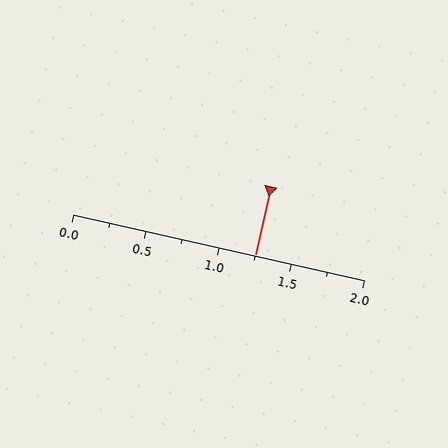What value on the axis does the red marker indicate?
The marker indicates approximately 1.25.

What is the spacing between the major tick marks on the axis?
The major ticks are spaced 0.5 apart.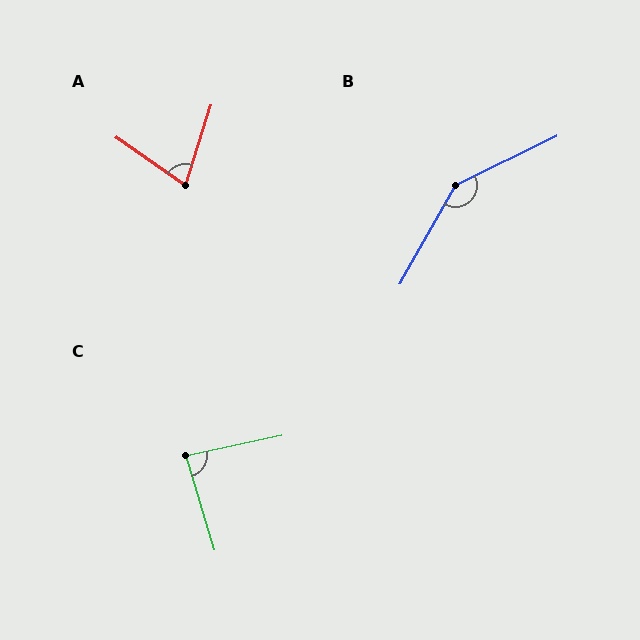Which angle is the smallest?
A, at approximately 73 degrees.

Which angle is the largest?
B, at approximately 146 degrees.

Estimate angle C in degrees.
Approximately 85 degrees.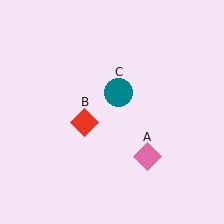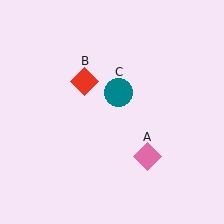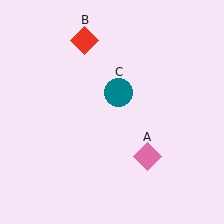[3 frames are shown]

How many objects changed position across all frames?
1 object changed position: red diamond (object B).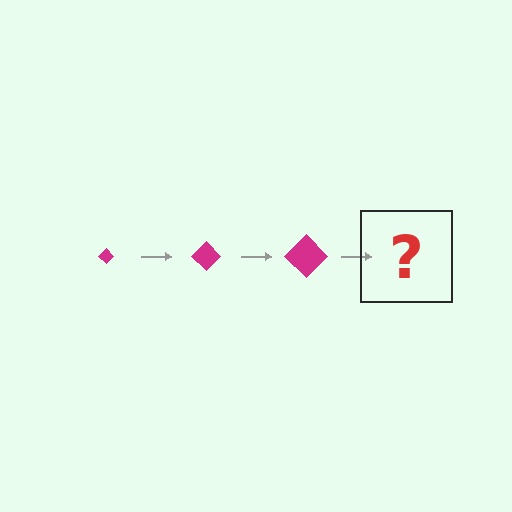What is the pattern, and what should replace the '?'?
The pattern is that the diamond gets progressively larger each step. The '?' should be a magenta diamond, larger than the previous one.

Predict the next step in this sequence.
The next step is a magenta diamond, larger than the previous one.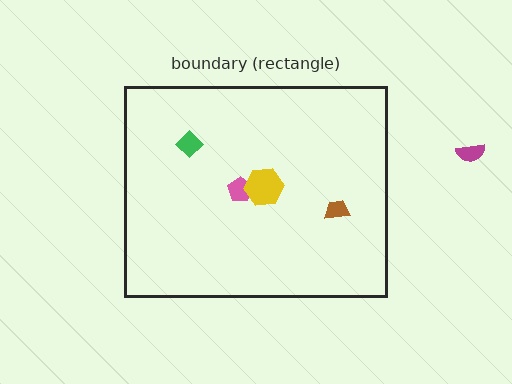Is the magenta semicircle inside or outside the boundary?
Outside.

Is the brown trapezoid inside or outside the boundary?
Inside.